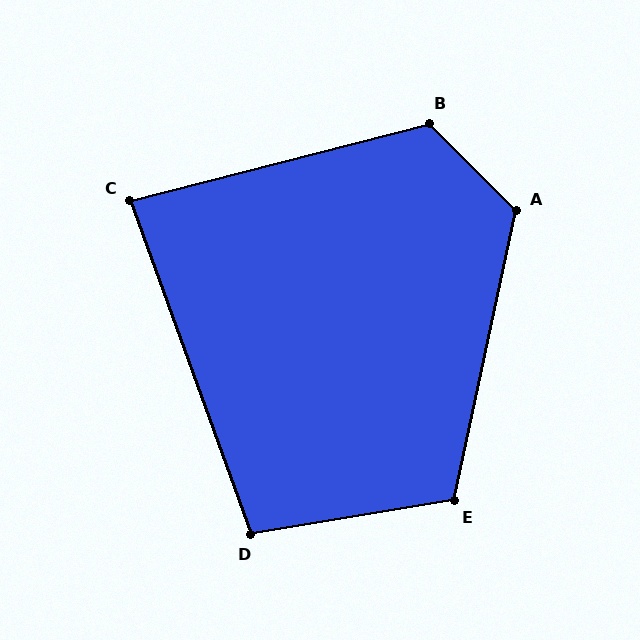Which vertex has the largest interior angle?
A, at approximately 123 degrees.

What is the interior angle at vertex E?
Approximately 111 degrees (obtuse).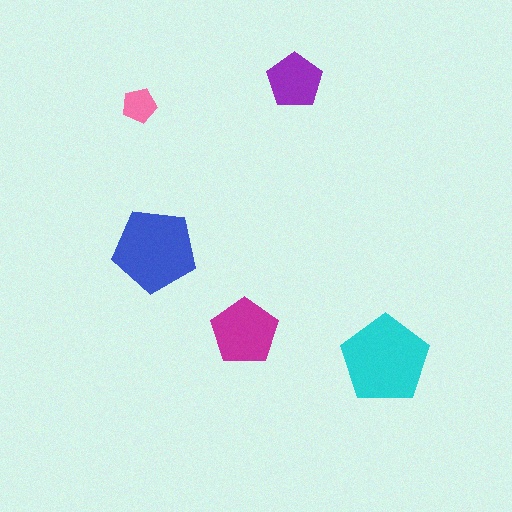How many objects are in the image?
There are 5 objects in the image.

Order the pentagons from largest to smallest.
the cyan one, the blue one, the magenta one, the purple one, the pink one.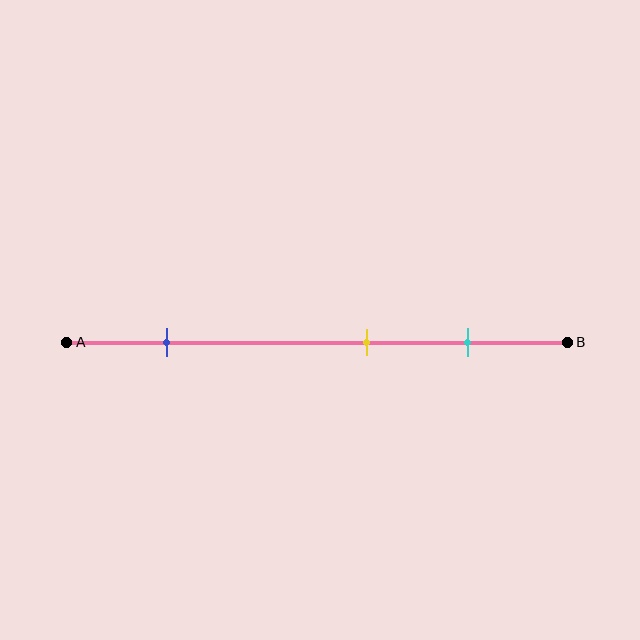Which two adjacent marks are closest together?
The yellow and cyan marks are the closest adjacent pair.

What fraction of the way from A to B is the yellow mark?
The yellow mark is approximately 60% (0.6) of the way from A to B.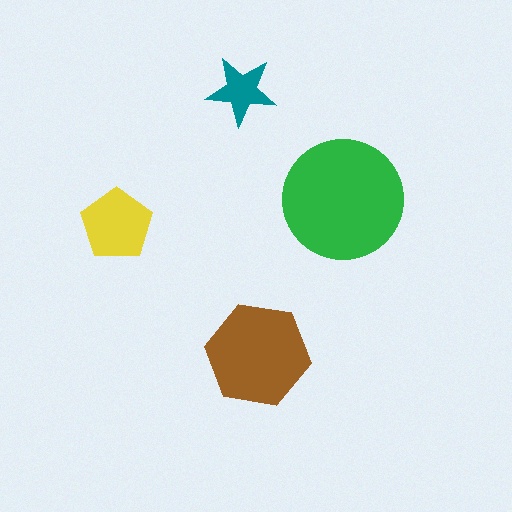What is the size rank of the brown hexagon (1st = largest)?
2nd.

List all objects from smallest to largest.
The teal star, the yellow pentagon, the brown hexagon, the green circle.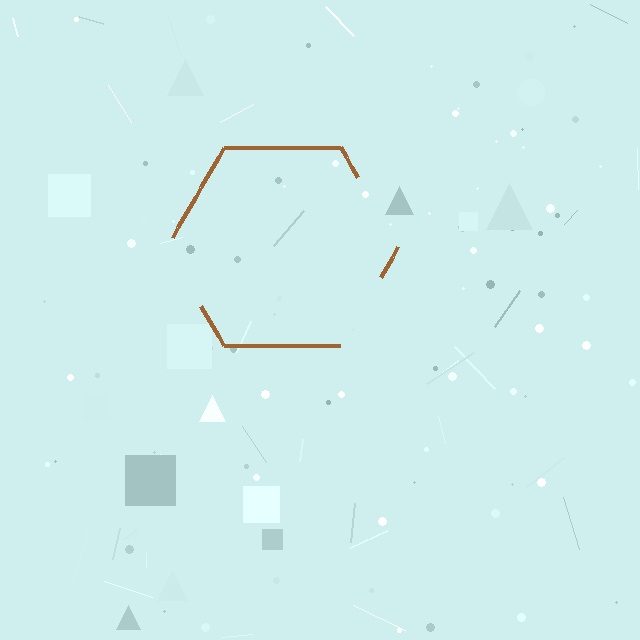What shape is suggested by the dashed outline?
The dashed outline suggests a hexagon.